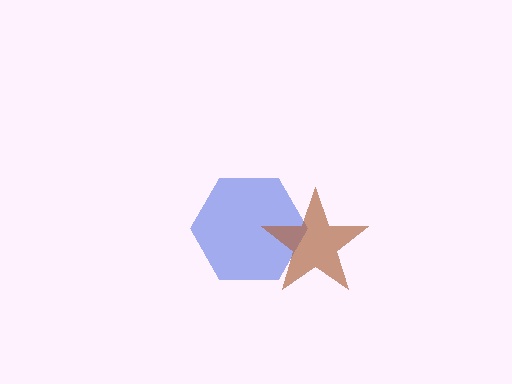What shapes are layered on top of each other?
The layered shapes are: a blue hexagon, a brown star.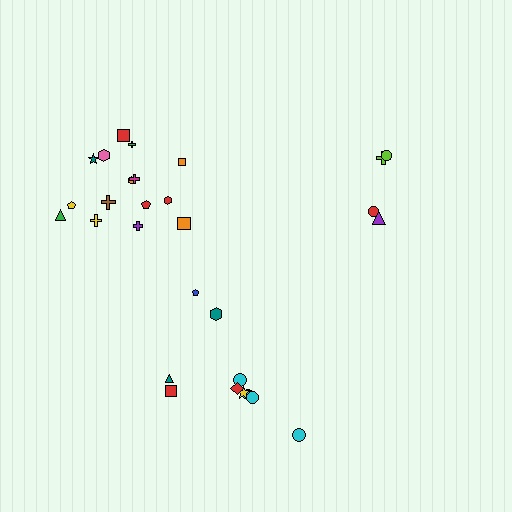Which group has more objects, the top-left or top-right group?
The top-left group.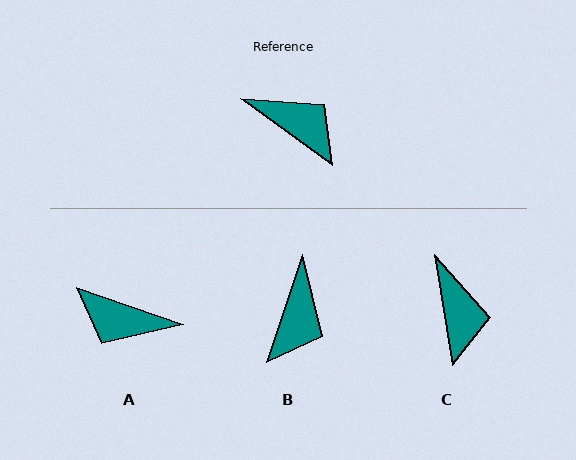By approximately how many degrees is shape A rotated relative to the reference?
Approximately 163 degrees clockwise.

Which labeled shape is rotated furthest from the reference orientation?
A, about 163 degrees away.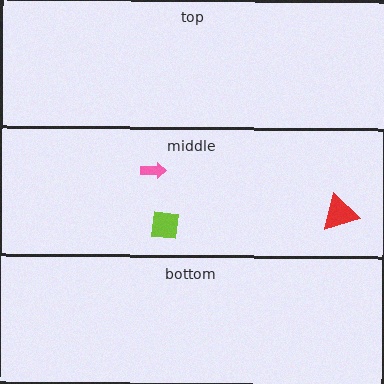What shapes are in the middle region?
The red triangle, the pink arrow, the lime square.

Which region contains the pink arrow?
The middle region.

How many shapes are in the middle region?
3.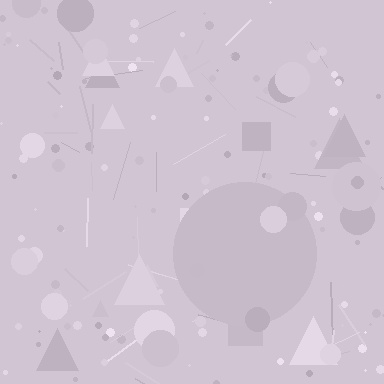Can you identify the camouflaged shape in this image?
The camouflaged shape is a circle.